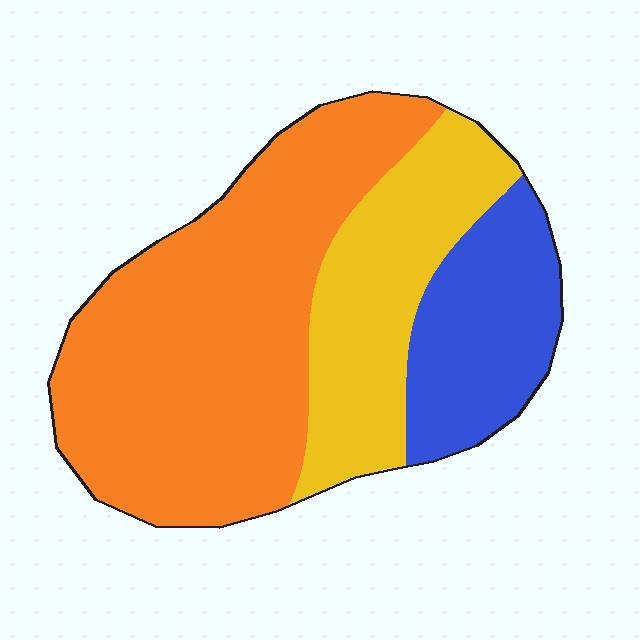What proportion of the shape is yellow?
Yellow covers about 25% of the shape.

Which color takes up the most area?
Orange, at roughly 55%.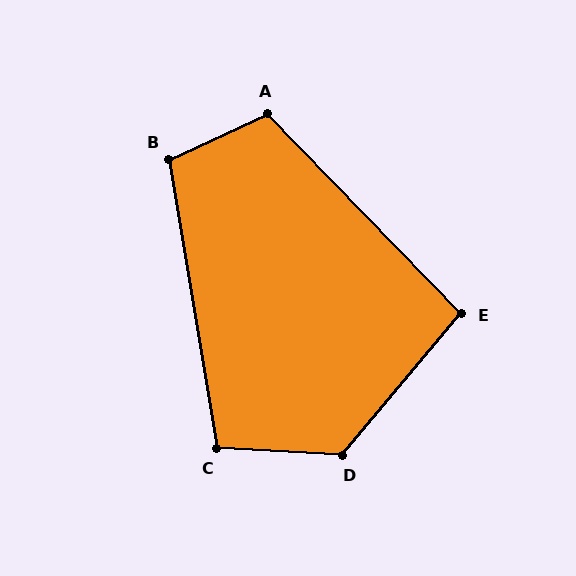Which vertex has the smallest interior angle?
E, at approximately 96 degrees.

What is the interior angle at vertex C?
Approximately 102 degrees (obtuse).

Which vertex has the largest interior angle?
D, at approximately 127 degrees.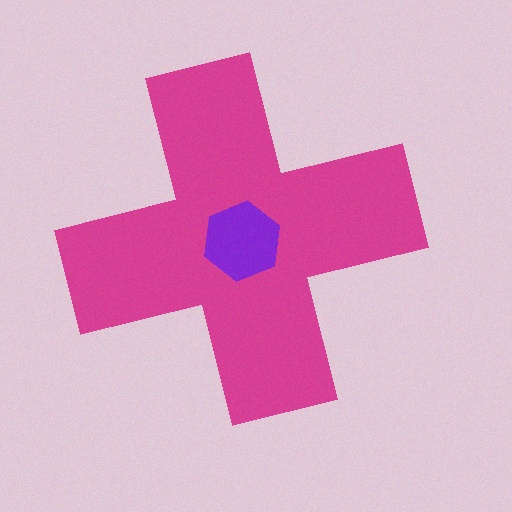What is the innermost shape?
The purple hexagon.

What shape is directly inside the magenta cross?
The purple hexagon.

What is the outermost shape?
The magenta cross.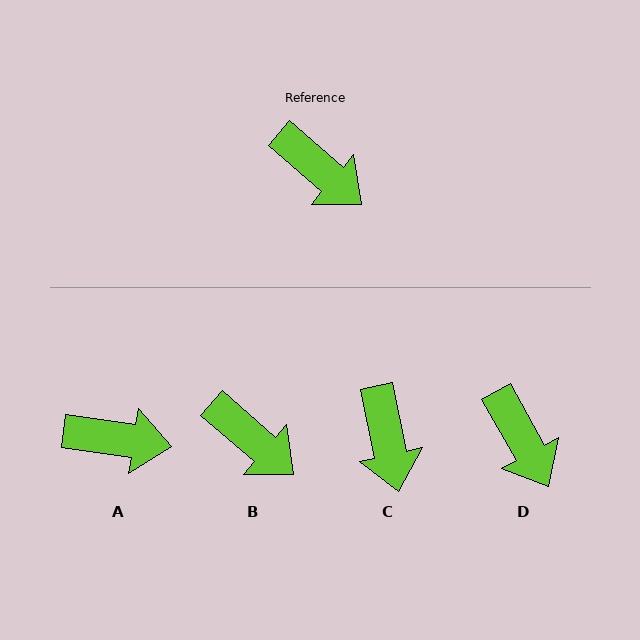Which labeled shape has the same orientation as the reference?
B.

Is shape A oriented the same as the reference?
No, it is off by about 33 degrees.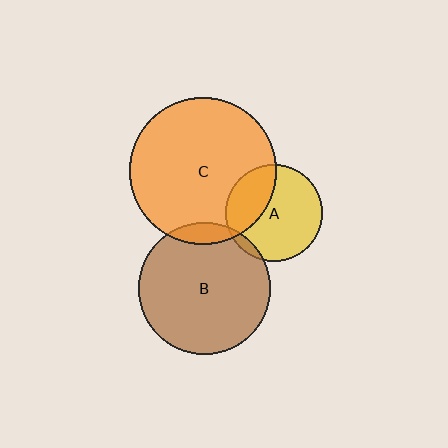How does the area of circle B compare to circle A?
Approximately 1.9 times.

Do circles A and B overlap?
Yes.